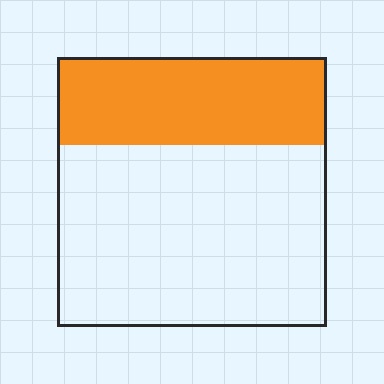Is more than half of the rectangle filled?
No.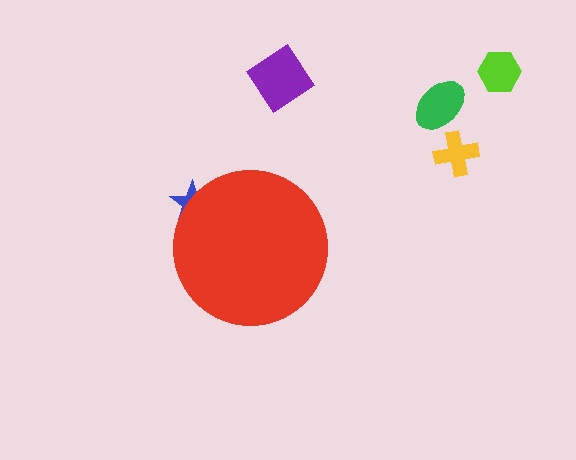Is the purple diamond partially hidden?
No, the purple diamond is fully visible.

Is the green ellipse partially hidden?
No, the green ellipse is fully visible.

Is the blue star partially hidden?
Yes, the blue star is partially hidden behind the red circle.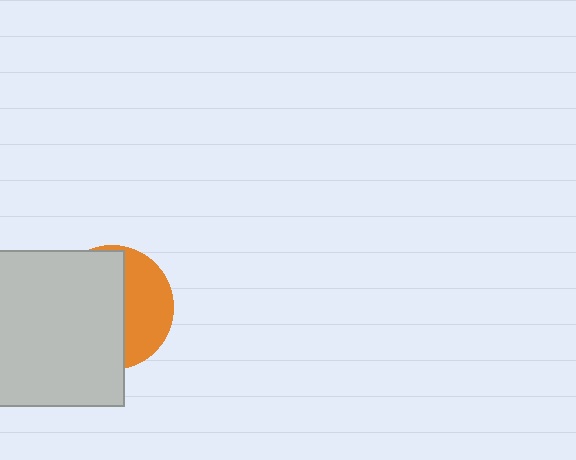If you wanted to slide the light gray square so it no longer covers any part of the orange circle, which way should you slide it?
Slide it left — that is the most direct way to separate the two shapes.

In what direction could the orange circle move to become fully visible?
The orange circle could move right. That would shift it out from behind the light gray square entirely.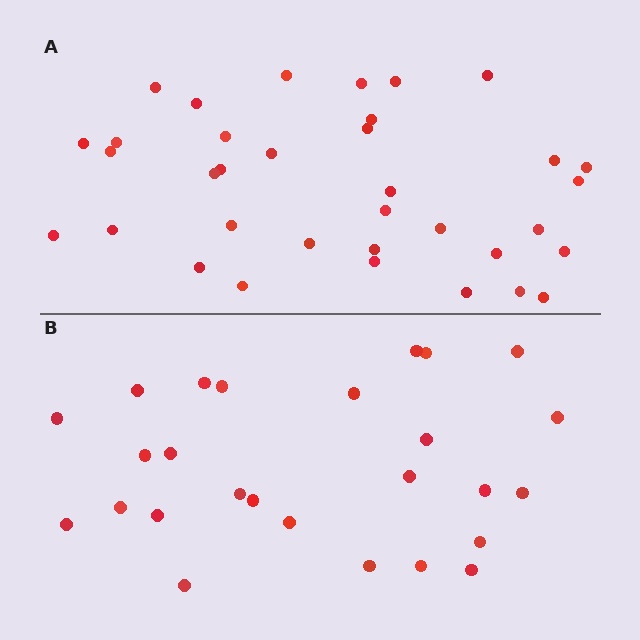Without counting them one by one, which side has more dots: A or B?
Region A (the top region) has more dots.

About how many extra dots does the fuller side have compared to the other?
Region A has roughly 8 or so more dots than region B.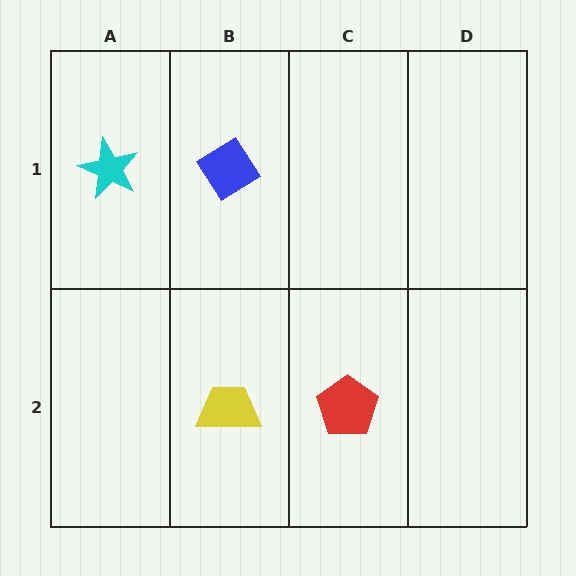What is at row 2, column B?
A yellow trapezoid.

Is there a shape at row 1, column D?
No, that cell is empty.